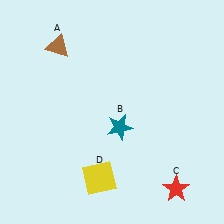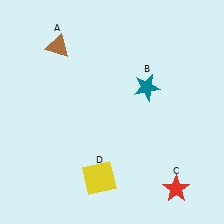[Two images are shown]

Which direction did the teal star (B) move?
The teal star (B) moved up.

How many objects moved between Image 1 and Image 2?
1 object moved between the two images.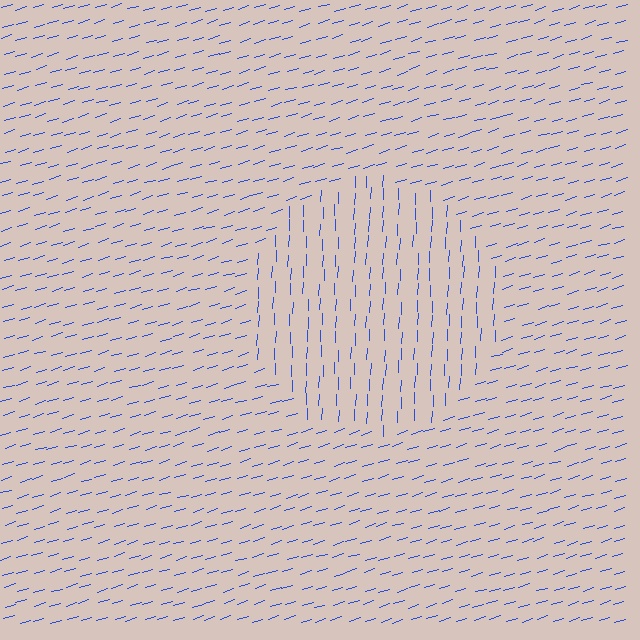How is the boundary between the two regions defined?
The boundary is defined purely by a change in line orientation (approximately 70 degrees difference). All lines are the same color and thickness.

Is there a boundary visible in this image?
Yes, there is a texture boundary formed by a change in line orientation.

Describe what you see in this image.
The image is filled with small blue line segments. A circle region in the image has lines oriented differently from the surrounding lines, creating a visible texture boundary.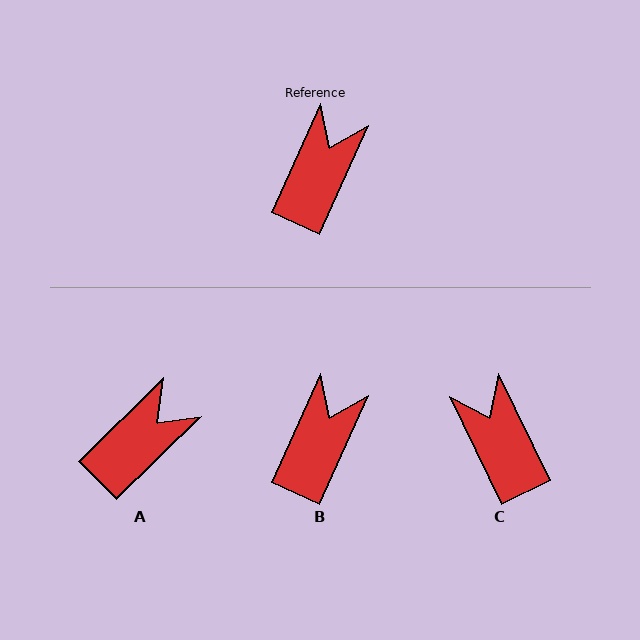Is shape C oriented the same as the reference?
No, it is off by about 50 degrees.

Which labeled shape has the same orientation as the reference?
B.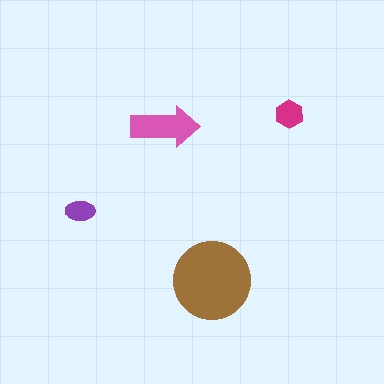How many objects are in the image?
There are 4 objects in the image.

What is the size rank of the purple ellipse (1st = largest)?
4th.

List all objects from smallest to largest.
The purple ellipse, the magenta hexagon, the pink arrow, the brown circle.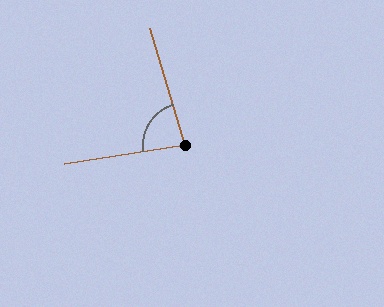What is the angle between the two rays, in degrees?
Approximately 83 degrees.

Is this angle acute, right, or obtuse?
It is acute.